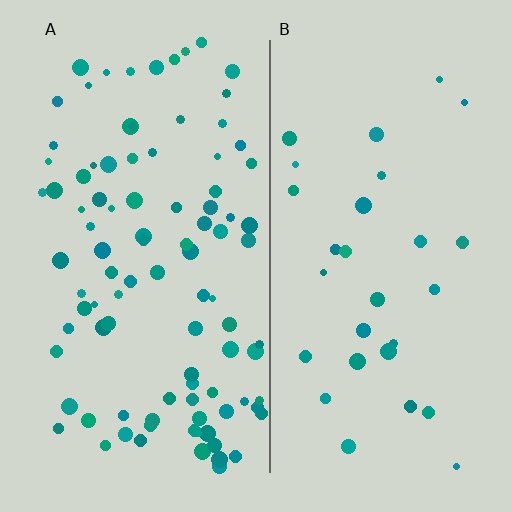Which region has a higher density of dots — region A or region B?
A (the left).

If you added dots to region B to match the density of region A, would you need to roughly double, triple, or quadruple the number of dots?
Approximately triple.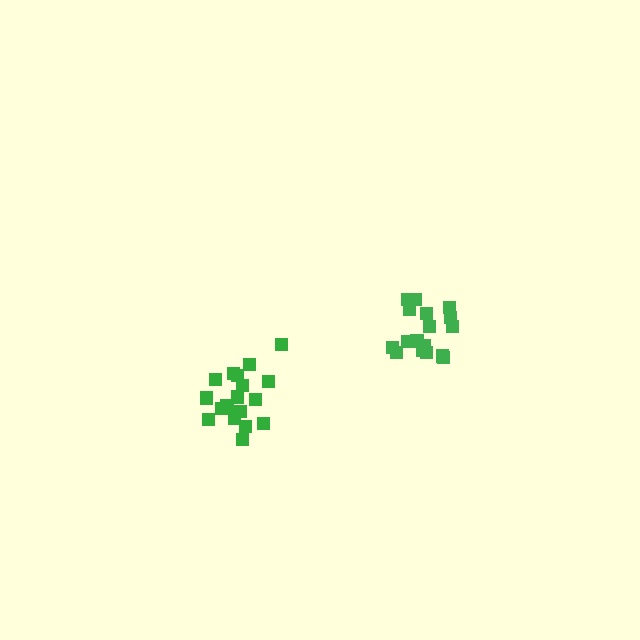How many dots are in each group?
Group 1: 17 dots, Group 2: 18 dots (35 total).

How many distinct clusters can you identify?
There are 2 distinct clusters.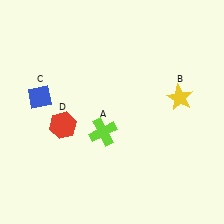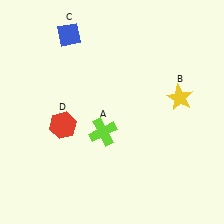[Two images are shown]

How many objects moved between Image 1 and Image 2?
1 object moved between the two images.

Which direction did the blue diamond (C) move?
The blue diamond (C) moved up.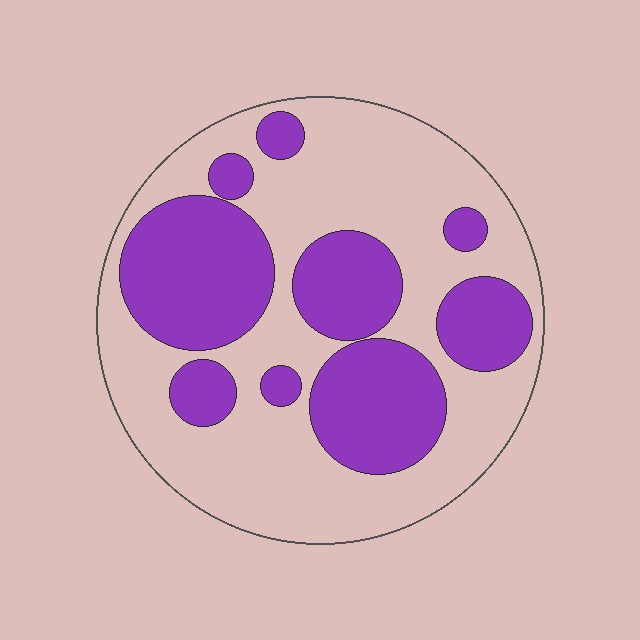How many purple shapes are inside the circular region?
9.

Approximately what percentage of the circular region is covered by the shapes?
Approximately 40%.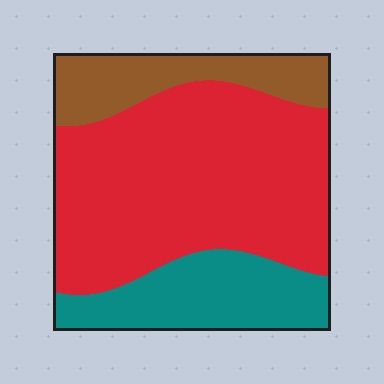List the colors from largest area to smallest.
From largest to smallest: red, teal, brown.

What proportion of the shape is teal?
Teal takes up about one fifth (1/5) of the shape.